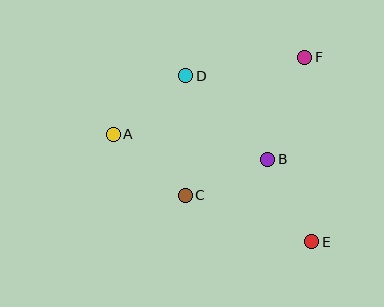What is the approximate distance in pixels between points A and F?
The distance between A and F is approximately 206 pixels.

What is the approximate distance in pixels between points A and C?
The distance between A and C is approximately 94 pixels.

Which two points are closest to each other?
Points B and C are closest to each other.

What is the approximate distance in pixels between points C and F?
The distance between C and F is approximately 182 pixels.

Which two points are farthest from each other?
Points A and E are farthest from each other.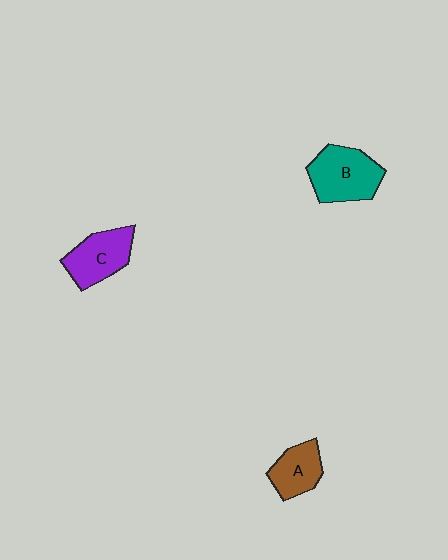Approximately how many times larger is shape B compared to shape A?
Approximately 1.5 times.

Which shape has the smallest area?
Shape A (brown).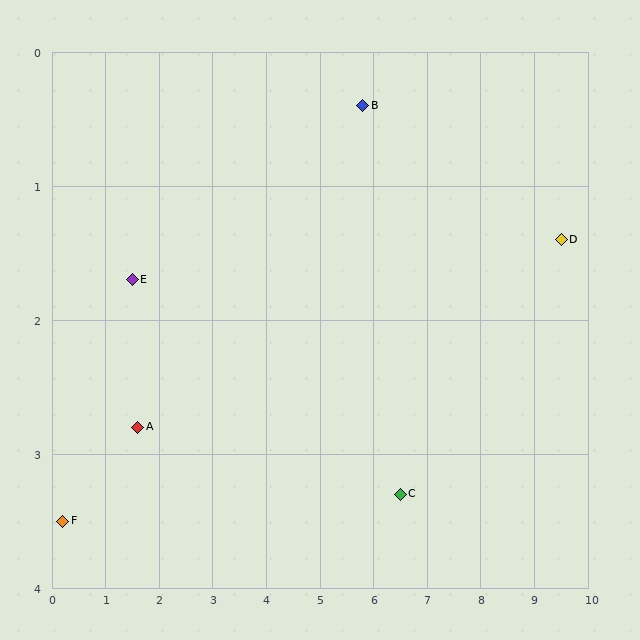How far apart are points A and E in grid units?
Points A and E are about 1.1 grid units apart.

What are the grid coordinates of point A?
Point A is at approximately (1.6, 2.8).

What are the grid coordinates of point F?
Point F is at approximately (0.2, 3.5).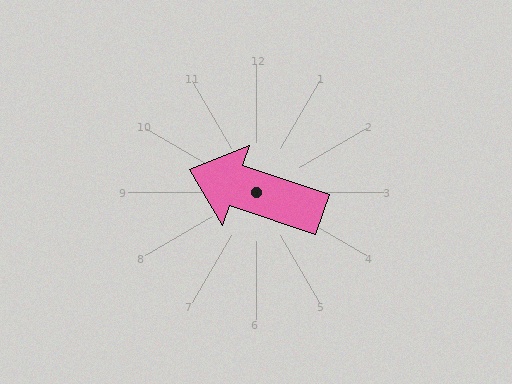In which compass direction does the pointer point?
West.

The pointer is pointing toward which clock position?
Roughly 10 o'clock.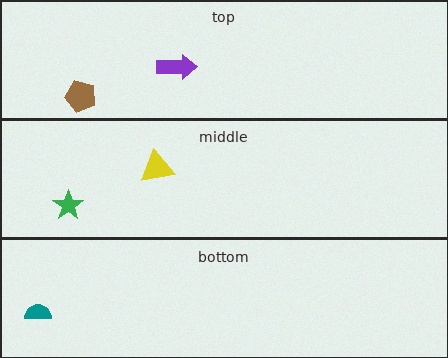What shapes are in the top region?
The purple arrow, the brown pentagon.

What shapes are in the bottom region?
The teal semicircle.